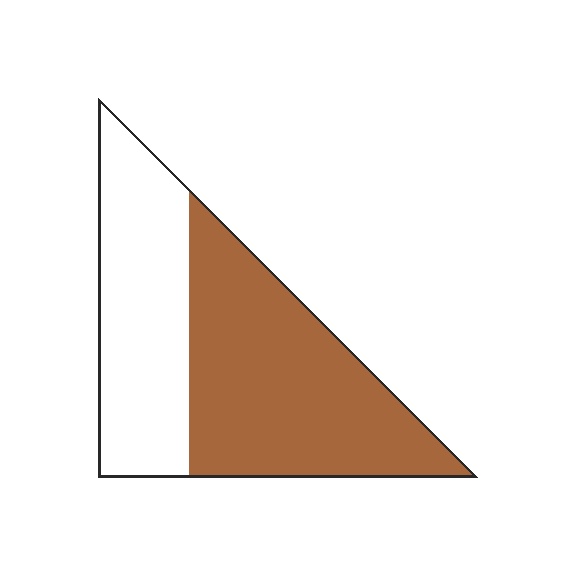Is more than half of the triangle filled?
Yes.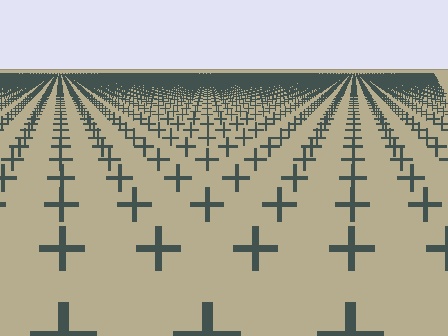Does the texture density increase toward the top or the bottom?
Density increases toward the top.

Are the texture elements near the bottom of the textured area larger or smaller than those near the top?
Larger. Near the bottom, elements are closer to the viewer and appear at a bigger on-screen size.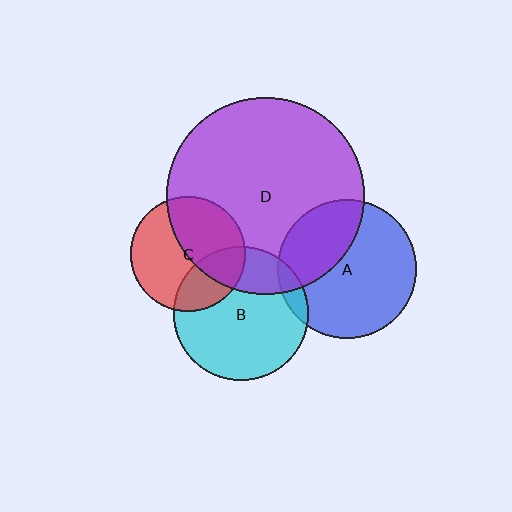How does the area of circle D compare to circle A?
Approximately 2.0 times.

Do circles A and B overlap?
Yes.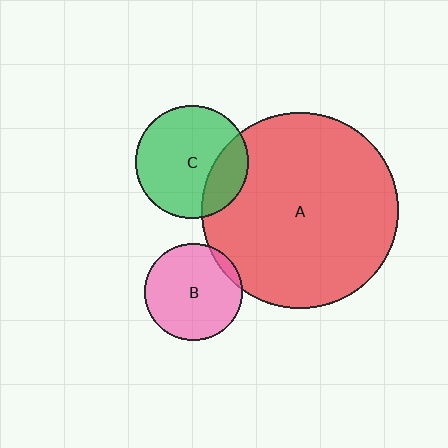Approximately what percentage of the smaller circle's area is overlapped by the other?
Approximately 25%.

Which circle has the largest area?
Circle A (red).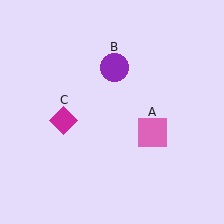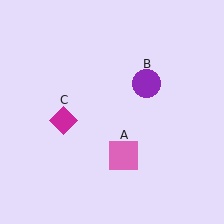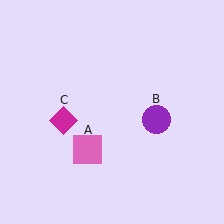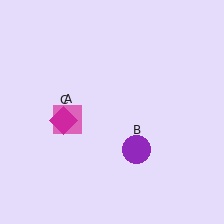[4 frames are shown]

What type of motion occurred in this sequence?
The pink square (object A), purple circle (object B) rotated clockwise around the center of the scene.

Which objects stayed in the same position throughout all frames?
Magenta diamond (object C) remained stationary.